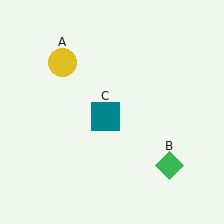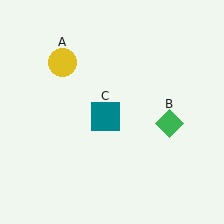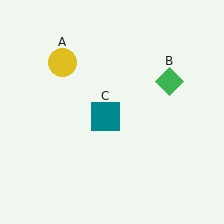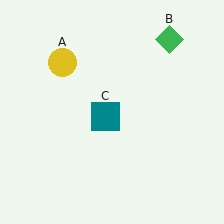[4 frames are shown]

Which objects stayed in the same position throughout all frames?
Yellow circle (object A) and teal square (object C) remained stationary.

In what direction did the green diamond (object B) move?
The green diamond (object B) moved up.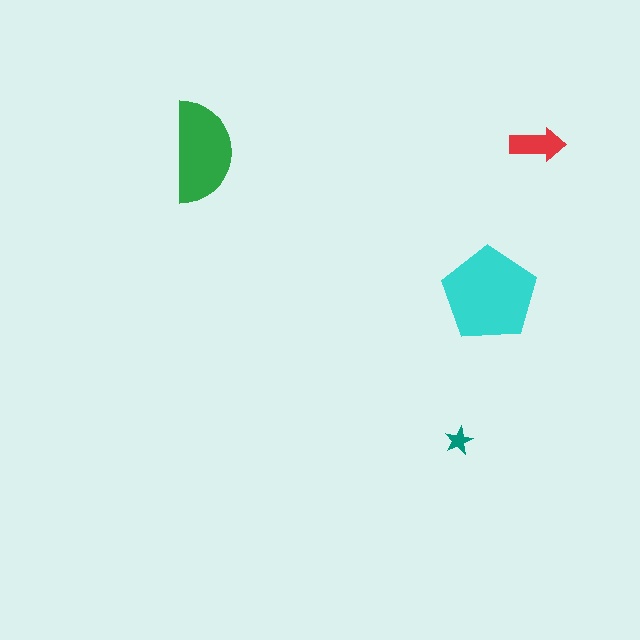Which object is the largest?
The cyan pentagon.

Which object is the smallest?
The teal star.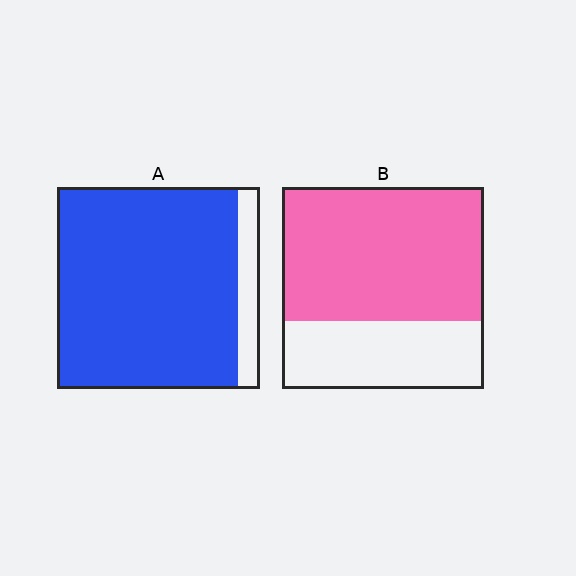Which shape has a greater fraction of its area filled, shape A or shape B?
Shape A.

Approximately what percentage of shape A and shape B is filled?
A is approximately 90% and B is approximately 65%.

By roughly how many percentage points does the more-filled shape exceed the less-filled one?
By roughly 25 percentage points (A over B).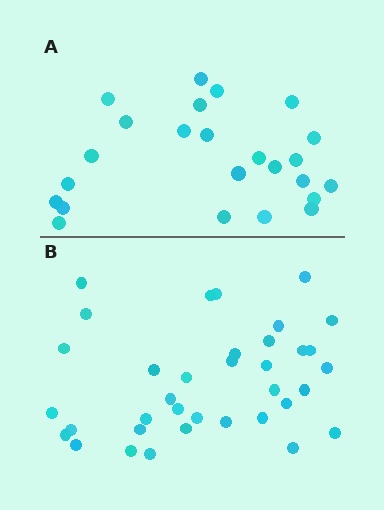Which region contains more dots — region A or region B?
Region B (the bottom region) has more dots.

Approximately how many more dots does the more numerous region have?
Region B has roughly 12 or so more dots than region A.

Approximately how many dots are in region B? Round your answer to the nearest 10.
About 40 dots. (The exact count is 36, which rounds to 40.)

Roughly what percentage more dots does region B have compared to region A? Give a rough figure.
About 50% more.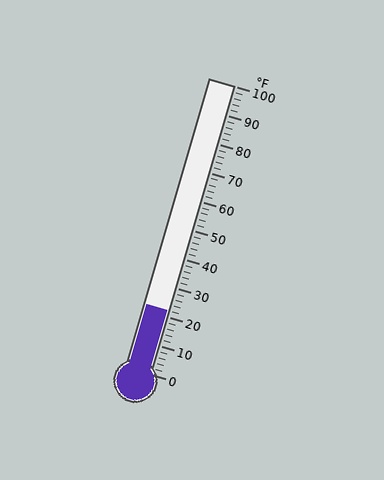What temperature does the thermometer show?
The thermometer shows approximately 22°F.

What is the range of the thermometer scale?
The thermometer scale ranges from 0°F to 100°F.